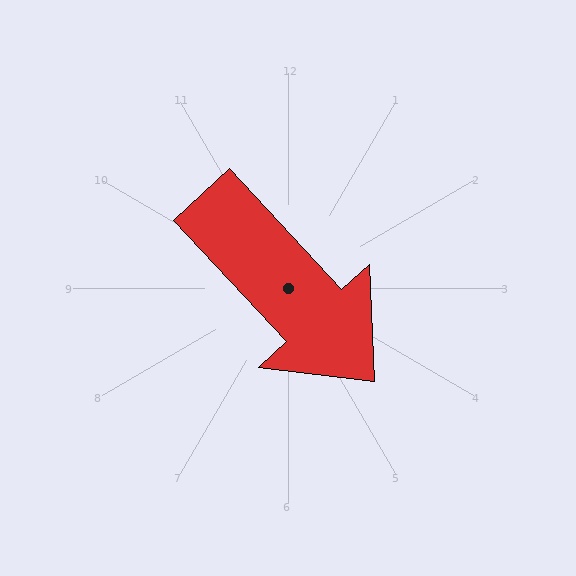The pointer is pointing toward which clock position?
Roughly 5 o'clock.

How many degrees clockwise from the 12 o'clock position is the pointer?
Approximately 137 degrees.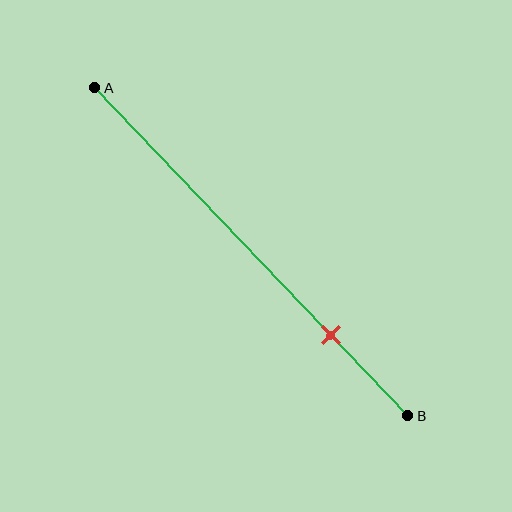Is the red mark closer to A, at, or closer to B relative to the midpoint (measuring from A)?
The red mark is closer to point B than the midpoint of segment AB.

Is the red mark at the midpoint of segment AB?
No, the mark is at about 75% from A, not at the 50% midpoint.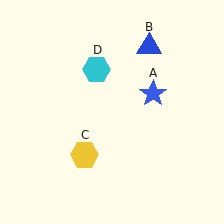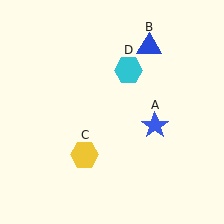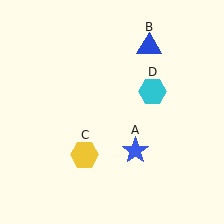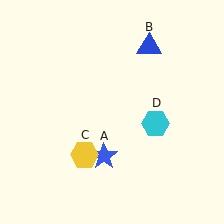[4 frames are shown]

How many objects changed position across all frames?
2 objects changed position: blue star (object A), cyan hexagon (object D).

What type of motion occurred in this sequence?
The blue star (object A), cyan hexagon (object D) rotated clockwise around the center of the scene.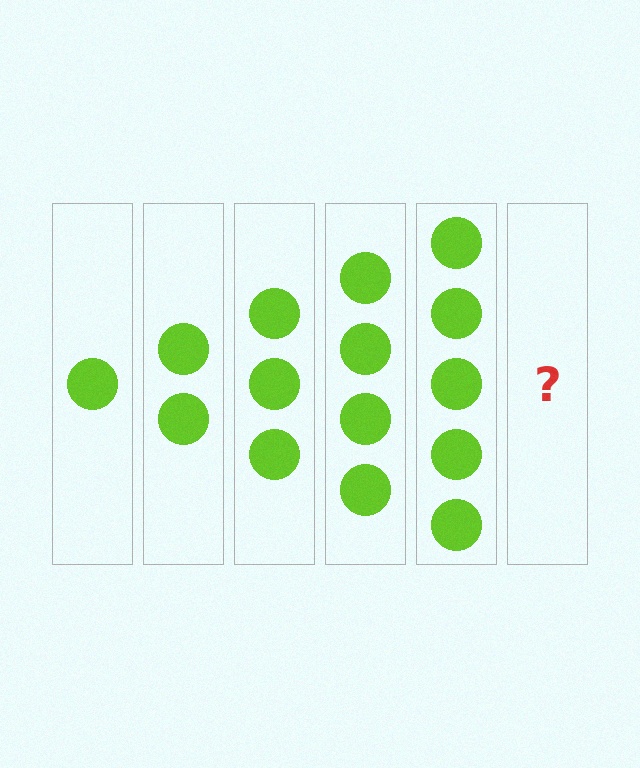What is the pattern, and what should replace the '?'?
The pattern is that each step adds one more circle. The '?' should be 6 circles.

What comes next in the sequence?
The next element should be 6 circles.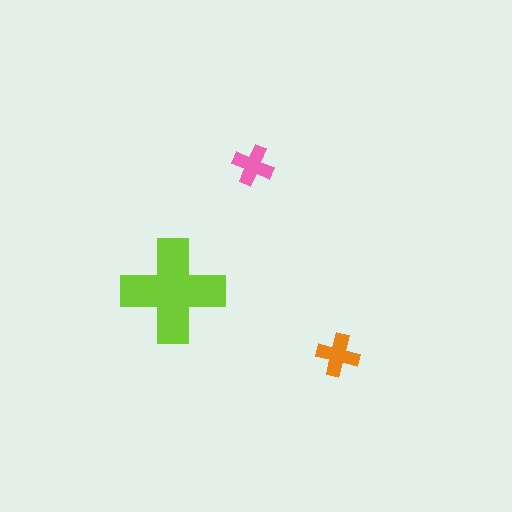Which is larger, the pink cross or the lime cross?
The lime one.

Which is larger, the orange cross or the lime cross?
The lime one.